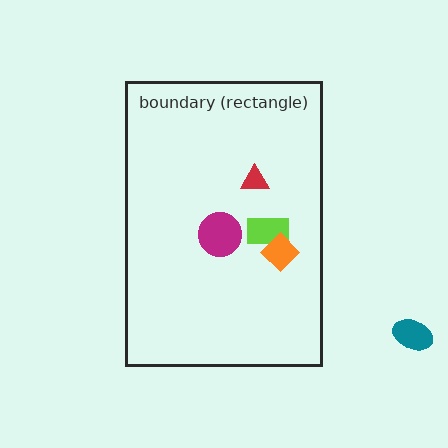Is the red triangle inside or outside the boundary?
Inside.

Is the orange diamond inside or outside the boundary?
Inside.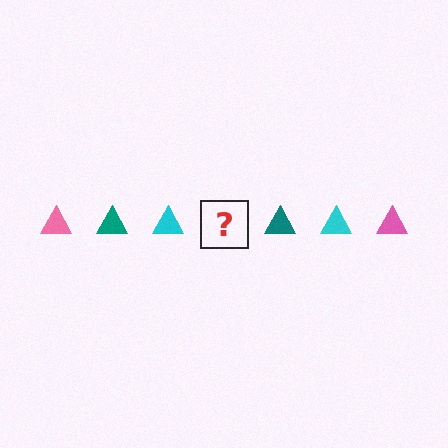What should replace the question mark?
The question mark should be replaced with a pink triangle.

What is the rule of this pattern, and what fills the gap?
The rule is that the pattern cycles through pink, teal, cyan triangles. The gap should be filled with a pink triangle.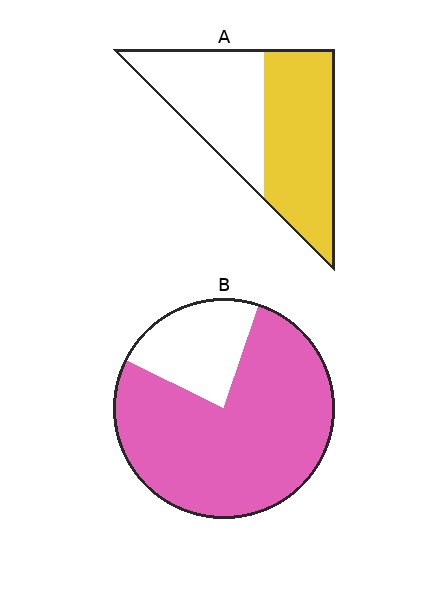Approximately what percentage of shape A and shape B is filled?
A is approximately 55% and B is approximately 75%.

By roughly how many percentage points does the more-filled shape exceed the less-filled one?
By roughly 25 percentage points (B over A).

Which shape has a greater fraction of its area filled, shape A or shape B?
Shape B.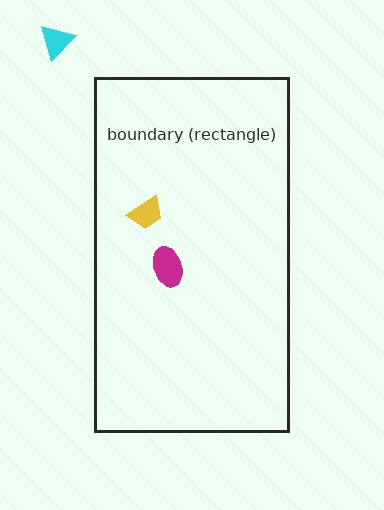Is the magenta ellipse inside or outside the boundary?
Inside.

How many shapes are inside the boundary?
2 inside, 1 outside.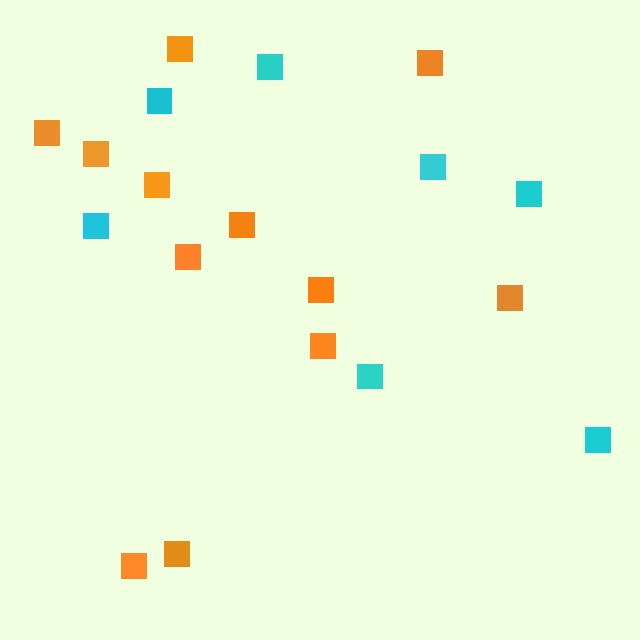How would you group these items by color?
There are 2 groups: one group of orange squares (12) and one group of cyan squares (7).